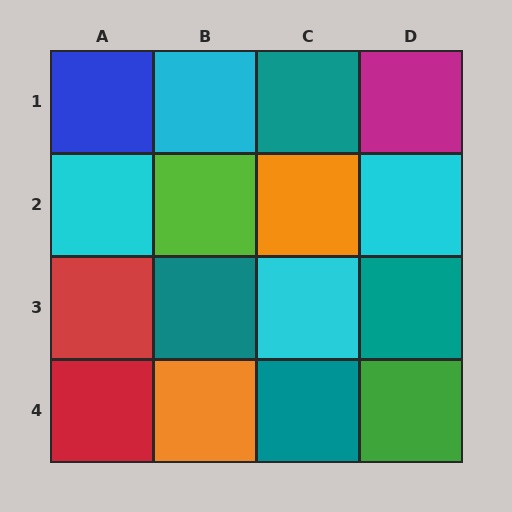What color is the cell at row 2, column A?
Cyan.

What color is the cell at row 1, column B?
Cyan.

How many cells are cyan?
4 cells are cyan.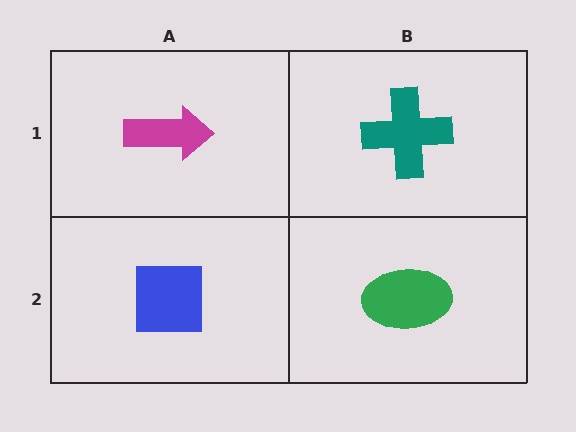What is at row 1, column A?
A magenta arrow.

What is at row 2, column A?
A blue square.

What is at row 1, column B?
A teal cross.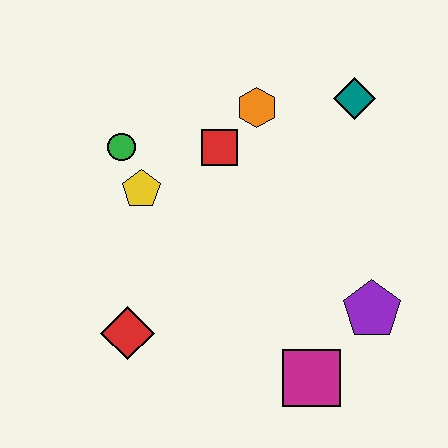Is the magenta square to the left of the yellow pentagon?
No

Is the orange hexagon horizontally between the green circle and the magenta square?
Yes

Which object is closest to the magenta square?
The purple pentagon is closest to the magenta square.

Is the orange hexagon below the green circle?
No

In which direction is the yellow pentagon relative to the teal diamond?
The yellow pentagon is to the left of the teal diamond.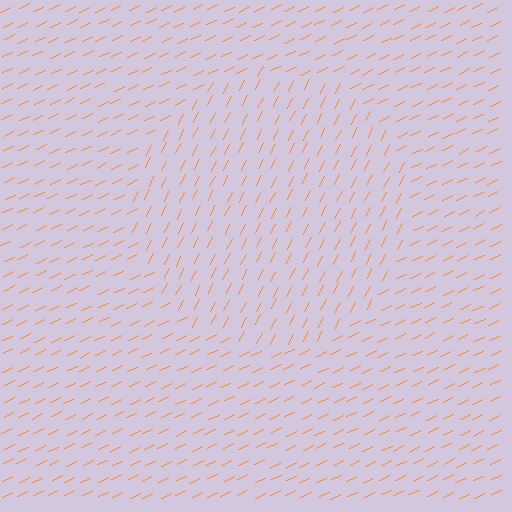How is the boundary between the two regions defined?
The boundary is defined purely by a change in line orientation (approximately 37 degrees difference). All lines are the same color and thickness.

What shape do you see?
I see a circle.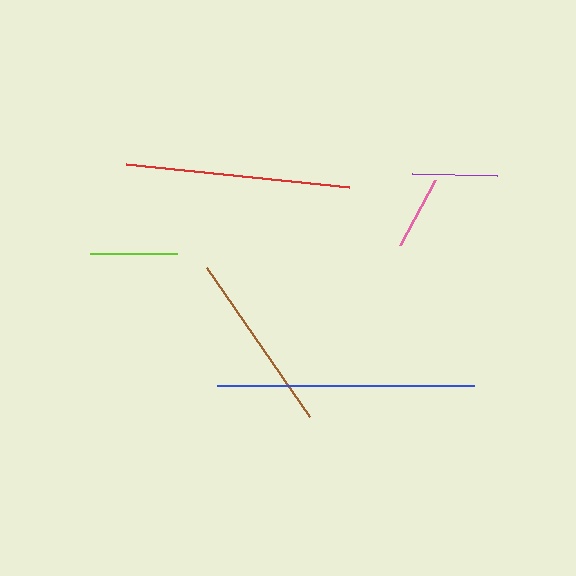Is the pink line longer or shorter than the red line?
The red line is longer than the pink line.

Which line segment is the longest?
The blue line is the longest at approximately 257 pixels.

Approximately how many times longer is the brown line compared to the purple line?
The brown line is approximately 2.1 times the length of the purple line.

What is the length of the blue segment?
The blue segment is approximately 257 pixels long.